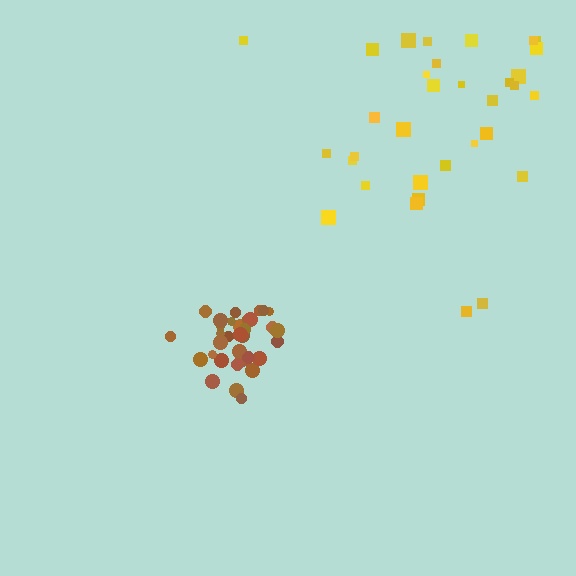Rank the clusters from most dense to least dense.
brown, yellow.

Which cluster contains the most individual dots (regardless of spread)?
Brown (33).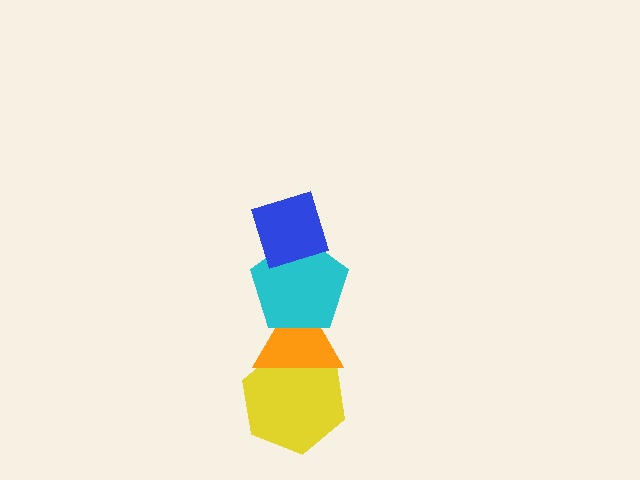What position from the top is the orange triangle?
The orange triangle is 3rd from the top.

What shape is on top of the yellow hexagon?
The orange triangle is on top of the yellow hexagon.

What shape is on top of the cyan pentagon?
The blue diamond is on top of the cyan pentagon.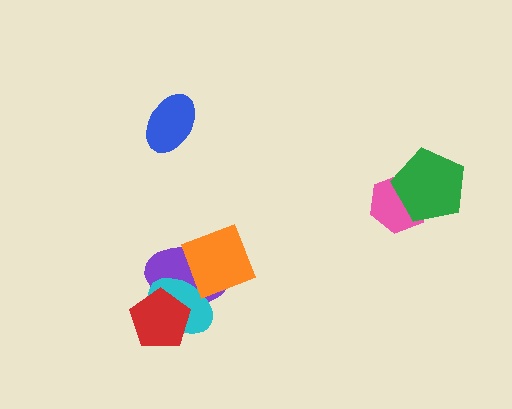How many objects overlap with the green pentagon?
1 object overlaps with the green pentagon.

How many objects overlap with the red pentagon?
2 objects overlap with the red pentagon.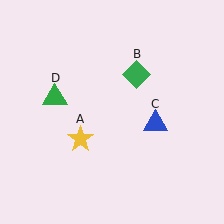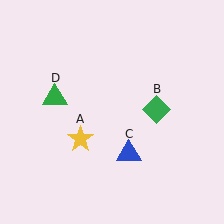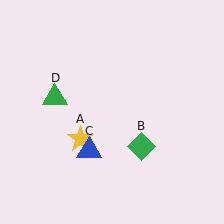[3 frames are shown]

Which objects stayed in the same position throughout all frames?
Yellow star (object A) and green triangle (object D) remained stationary.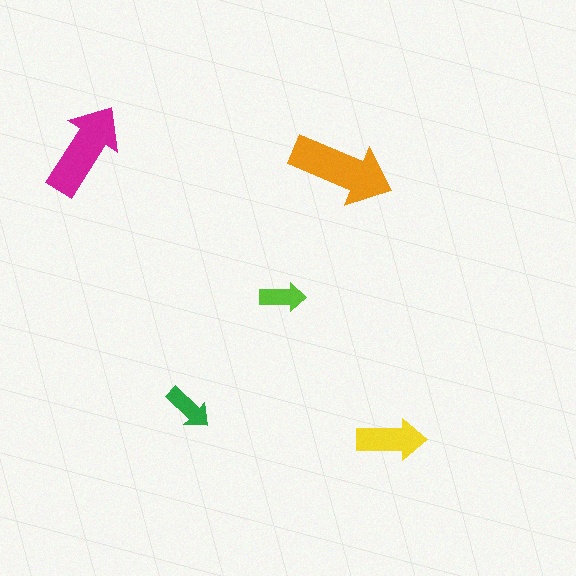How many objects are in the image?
There are 5 objects in the image.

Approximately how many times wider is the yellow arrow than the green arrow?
About 1.5 times wider.